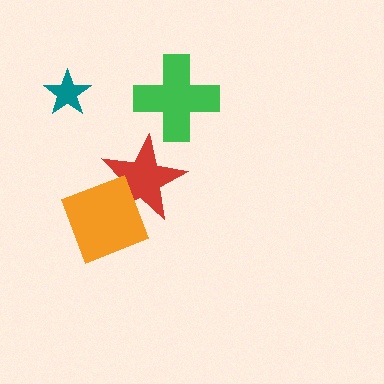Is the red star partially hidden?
Yes, it is partially covered by another shape.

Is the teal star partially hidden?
No, no other shape covers it.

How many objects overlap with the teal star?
0 objects overlap with the teal star.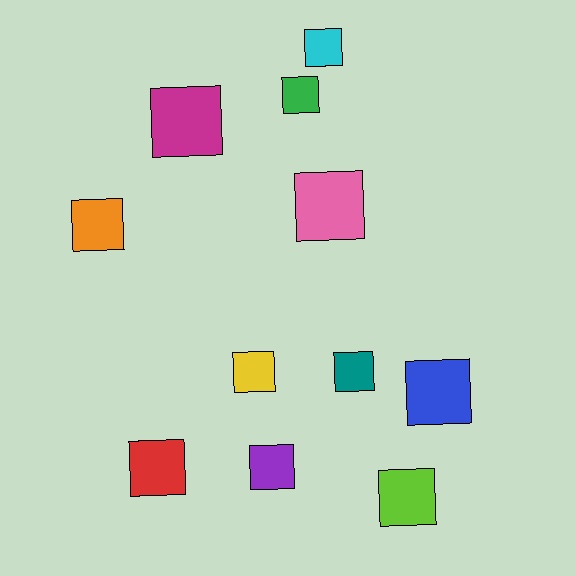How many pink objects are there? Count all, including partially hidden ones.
There is 1 pink object.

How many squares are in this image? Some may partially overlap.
There are 11 squares.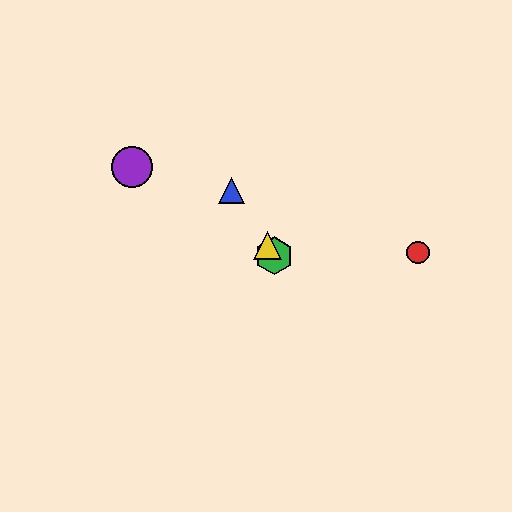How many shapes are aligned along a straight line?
3 shapes (the blue triangle, the green hexagon, the yellow triangle) are aligned along a straight line.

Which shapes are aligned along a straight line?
The blue triangle, the green hexagon, the yellow triangle are aligned along a straight line.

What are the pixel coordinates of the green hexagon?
The green hexagon is at (274, 256).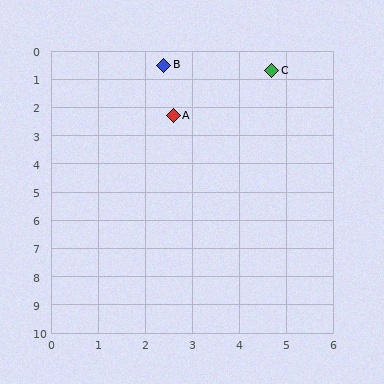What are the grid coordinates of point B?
Point B is at approximately (2.4, 0.5).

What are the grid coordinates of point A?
Point A is at approximately (2.6, 2.3).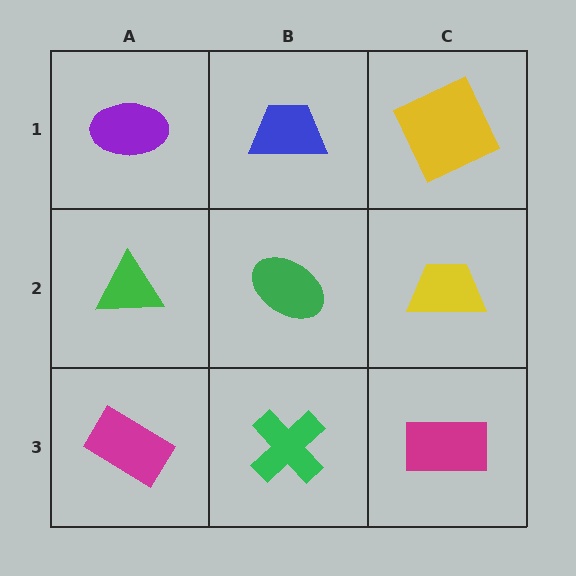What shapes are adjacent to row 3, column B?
A green ellipse (row 2, column B), a magenta rectangle (row 3, column A), a magenta rectangle (row 3, column C).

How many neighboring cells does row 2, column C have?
3.